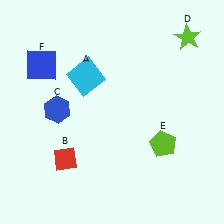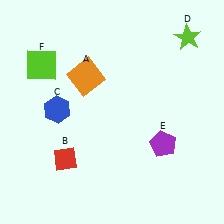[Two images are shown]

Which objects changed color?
A changed from cyan to orange. E changed from lime to purple. F changed from blue to lime.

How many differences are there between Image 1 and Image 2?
There are 3 differences between the two images.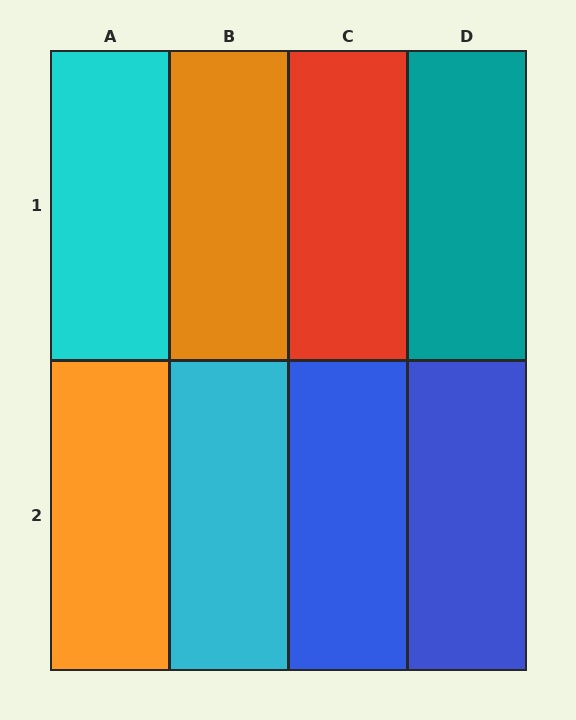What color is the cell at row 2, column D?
Blue.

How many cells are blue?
2 cells are blue.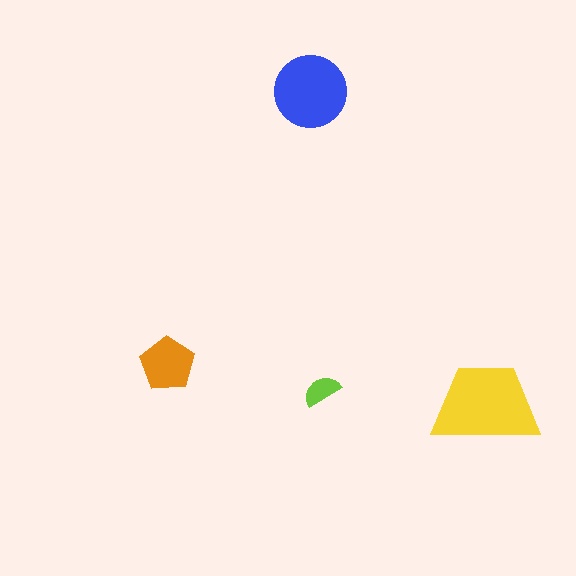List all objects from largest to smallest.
The yellow trapezoid, the blue circle, the orange pentagon, the lime semicircle.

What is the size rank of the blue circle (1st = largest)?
2nd.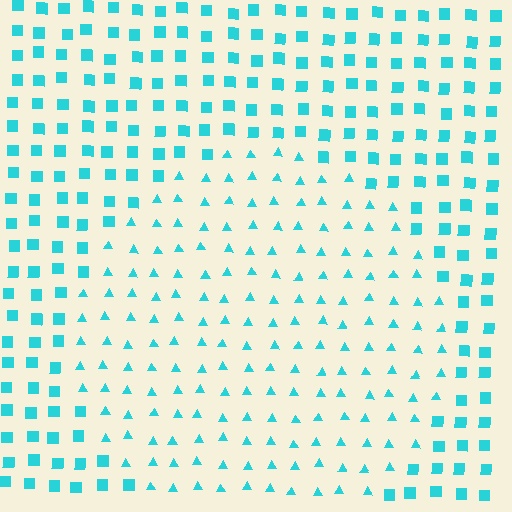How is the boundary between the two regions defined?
The boundary is defined by a change in element shape: triangles inside vs. squares outside. All elements share the same color and spacing.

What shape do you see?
I see a circle.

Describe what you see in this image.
The image is filled with small cyan elements arranged in a uniform grid. A circle-shaped region contains triangles, while the surrounding area contains squares. The boundary is defined purely by the change in element shape.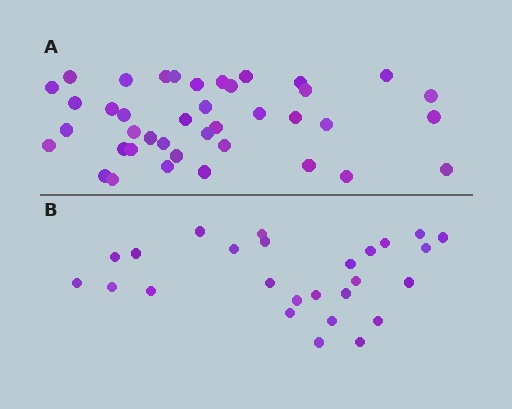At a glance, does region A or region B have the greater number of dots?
Region A (the top region) has more dots.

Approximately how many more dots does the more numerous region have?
Region A has approximately 15 more dots than region B.